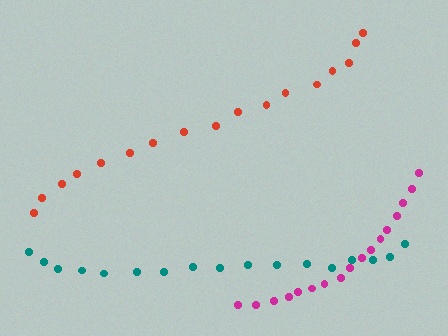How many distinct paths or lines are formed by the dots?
There are 3 distinct paths.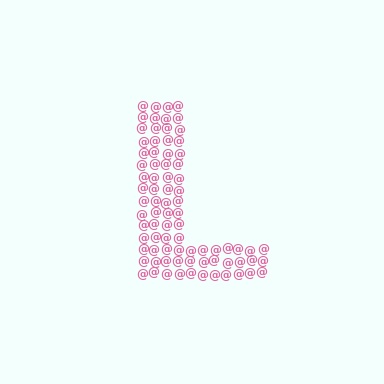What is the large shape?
The large shape is the letter L.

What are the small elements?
The small elements are at signs.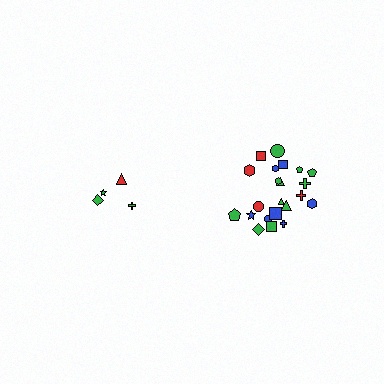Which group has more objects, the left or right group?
The right group.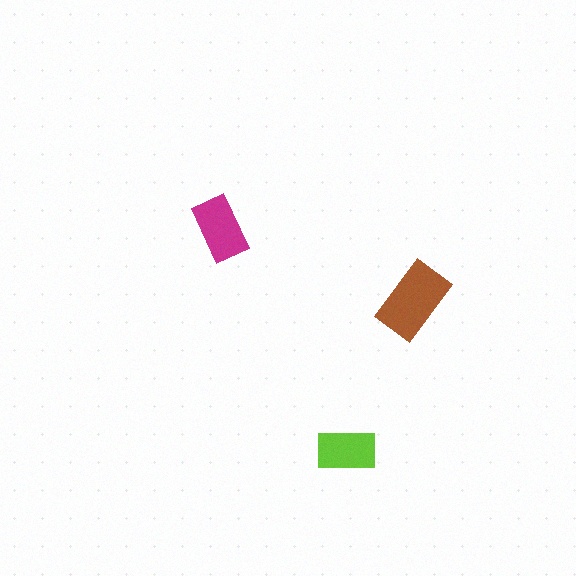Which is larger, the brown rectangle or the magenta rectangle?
The brown one.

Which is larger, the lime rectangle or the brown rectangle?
The brown one.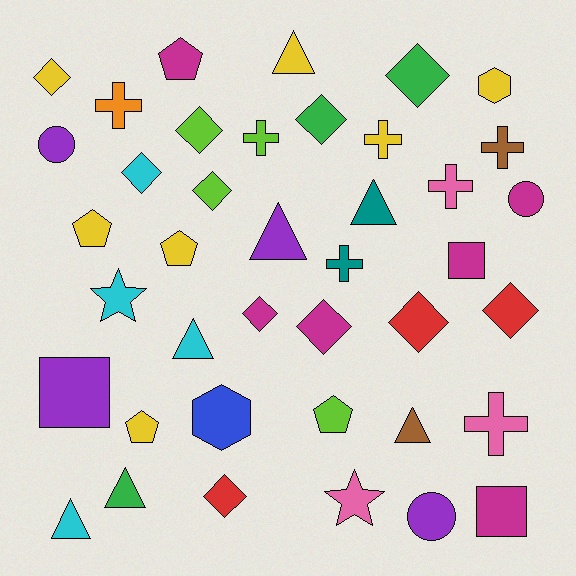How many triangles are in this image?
There are 7 triangles.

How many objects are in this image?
There are 40 objects.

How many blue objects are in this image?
There is 1 blue object.